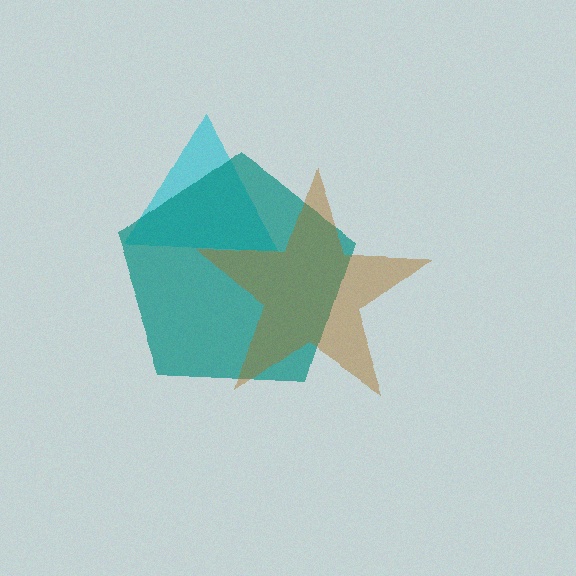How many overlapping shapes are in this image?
There are 3 overlapping shapes in the image.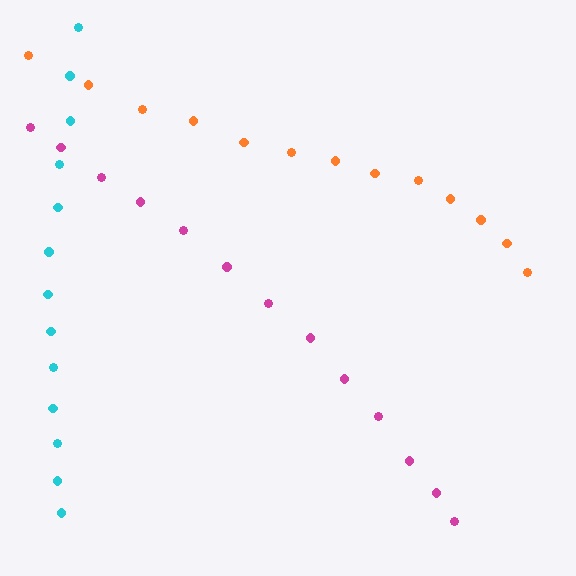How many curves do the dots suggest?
There are 3 distinct paths.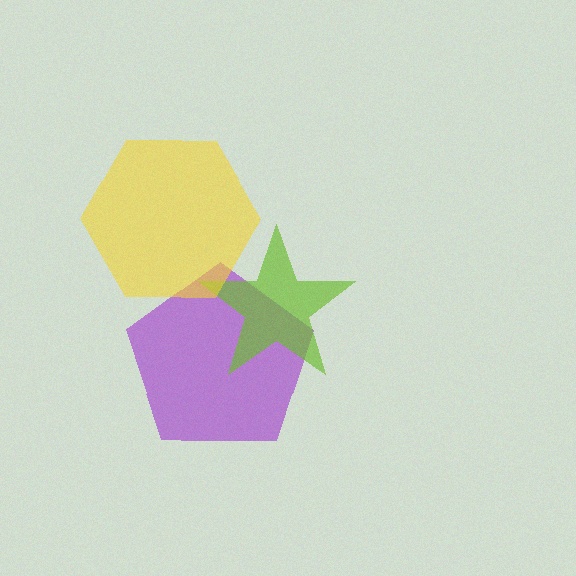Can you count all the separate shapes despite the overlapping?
Yes, there are 3 separate shapes.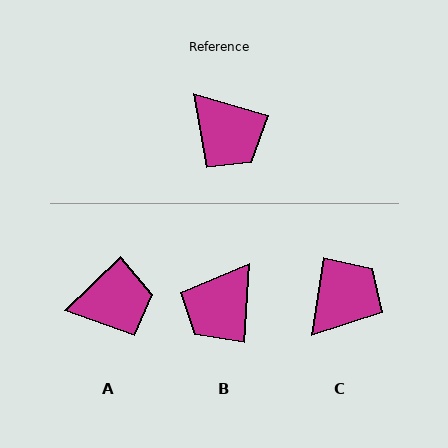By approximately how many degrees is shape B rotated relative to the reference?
Approximately 78 degrees clockwise.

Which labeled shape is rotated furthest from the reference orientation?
C, about 97 degrees away.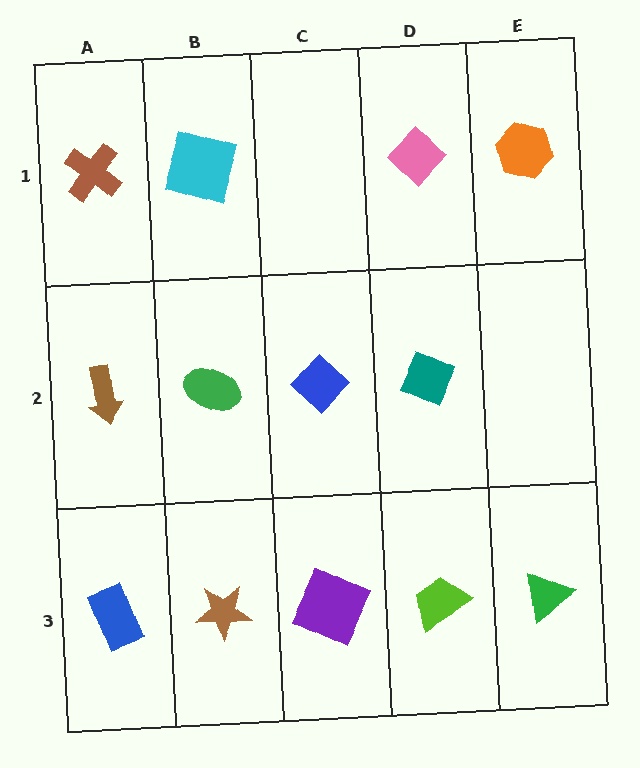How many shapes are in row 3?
5 shapes.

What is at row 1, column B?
A cyan square.